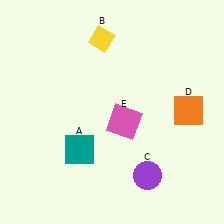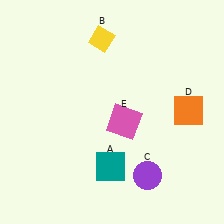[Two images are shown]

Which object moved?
The teal square (A) moved right.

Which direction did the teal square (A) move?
The teal square (A) moved right.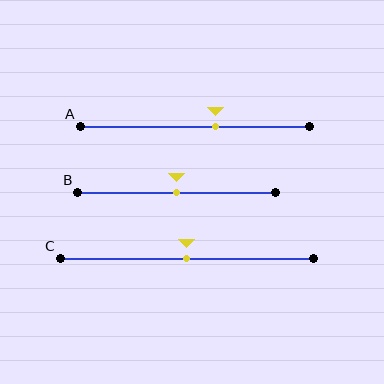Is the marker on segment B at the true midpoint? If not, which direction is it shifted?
Yes, the marker on segment B is at the true midpoint.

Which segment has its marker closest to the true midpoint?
Segment B has its marker closest to the true midpoint.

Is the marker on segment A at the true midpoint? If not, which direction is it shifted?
No, the marker on segment A is shifted to the right by about 9% of the segment length.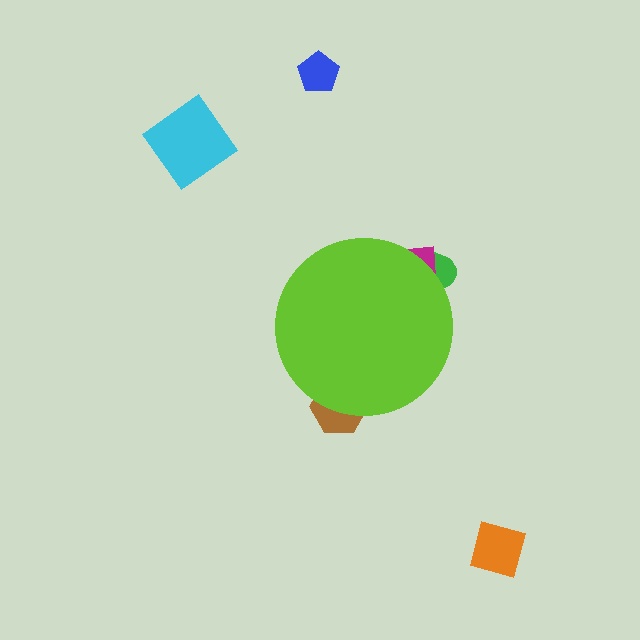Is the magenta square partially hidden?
Yes, the magenta square is partially hidden behind the lime circle.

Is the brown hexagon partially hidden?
Yes, the brown hexagon is partially hidden behind the lime circle.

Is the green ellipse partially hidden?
Yes, the green ellipse is partially hidden behind the lime circle.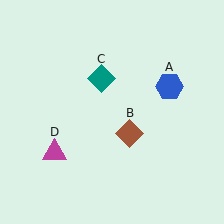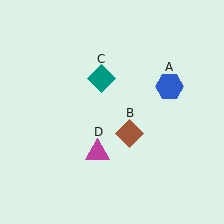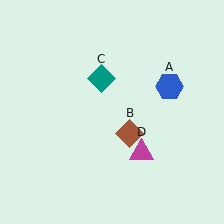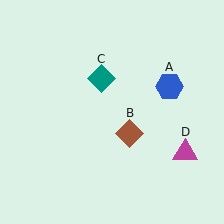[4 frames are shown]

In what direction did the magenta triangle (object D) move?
The magenta triangle (object D) moved right.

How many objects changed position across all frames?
1 object changed position: magenta triangle (object D).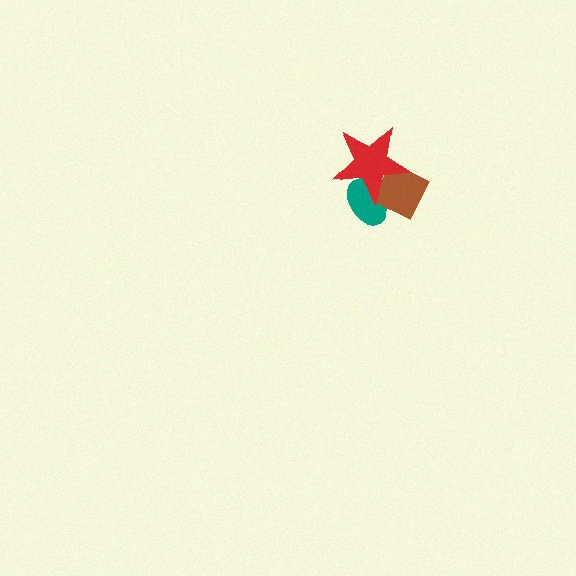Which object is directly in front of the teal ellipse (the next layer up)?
The brown diamond is directly in front of the teal ellipse.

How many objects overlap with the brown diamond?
2 objects overlap with the brown diamond.